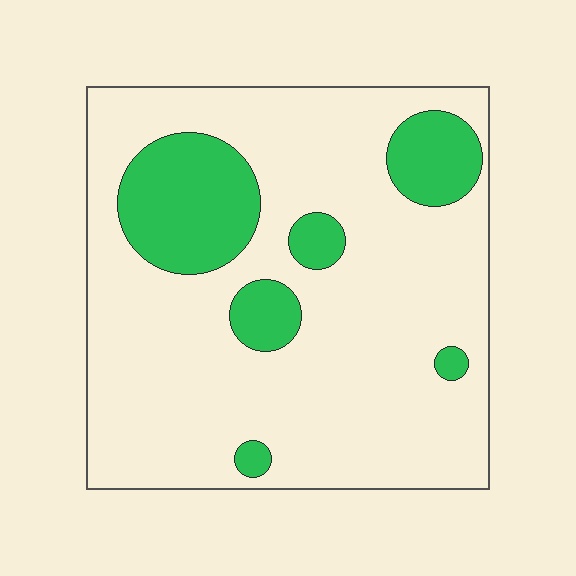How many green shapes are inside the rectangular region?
6.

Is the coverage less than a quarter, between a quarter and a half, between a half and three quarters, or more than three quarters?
Less than a quarter.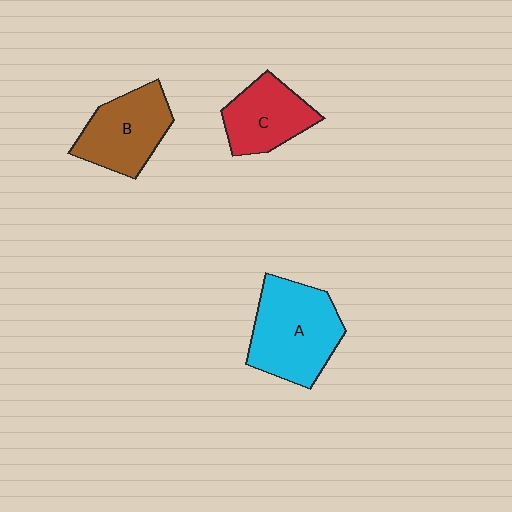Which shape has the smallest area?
Shape C (red).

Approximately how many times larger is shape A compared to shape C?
Approximately 1.5 times.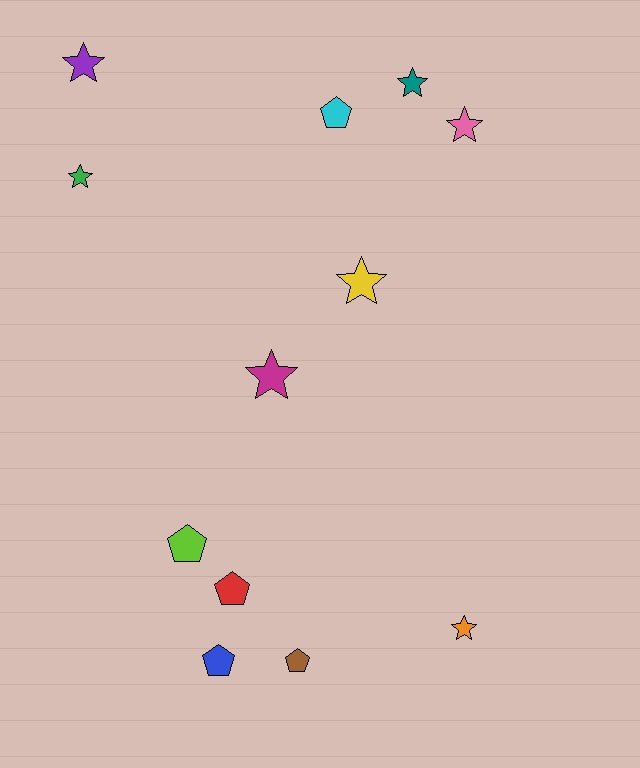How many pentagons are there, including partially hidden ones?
There are 5 pentagons.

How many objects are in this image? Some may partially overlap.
There are 12 objects.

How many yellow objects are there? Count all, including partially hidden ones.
There is 1 yellow object.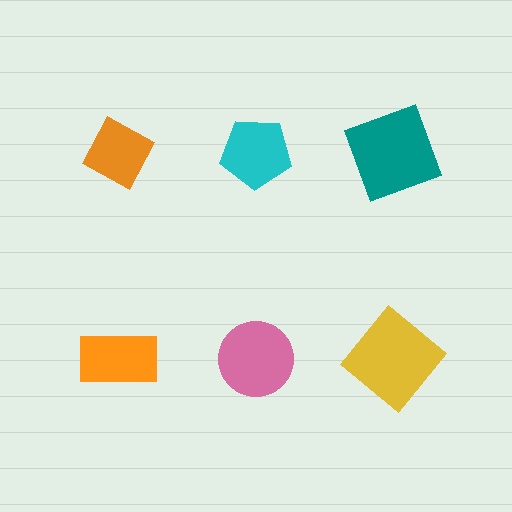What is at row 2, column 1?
An orange rectangle.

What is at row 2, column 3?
A yellow diamond.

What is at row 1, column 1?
An orange diamond.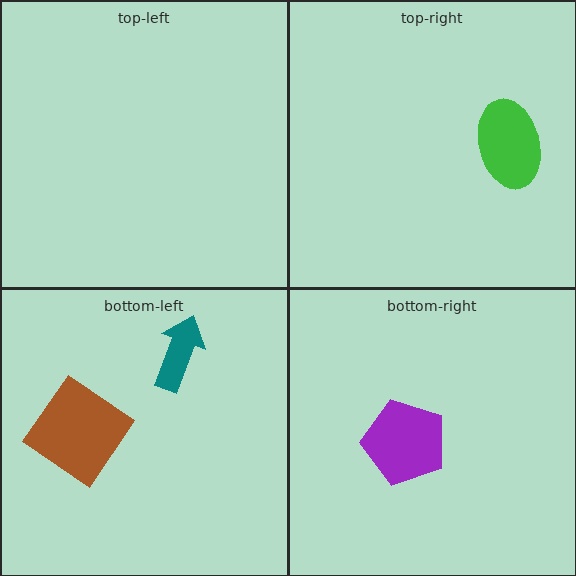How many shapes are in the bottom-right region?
1.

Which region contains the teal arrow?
The bottom-left region.